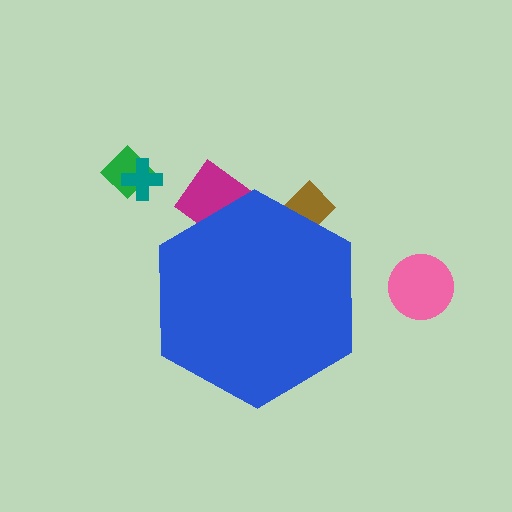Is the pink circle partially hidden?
No, the pink circle is fully visible.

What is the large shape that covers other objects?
A blue hexagon.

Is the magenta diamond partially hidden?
Yes, the magenta diamond is partially hidden behind the blue hexagon.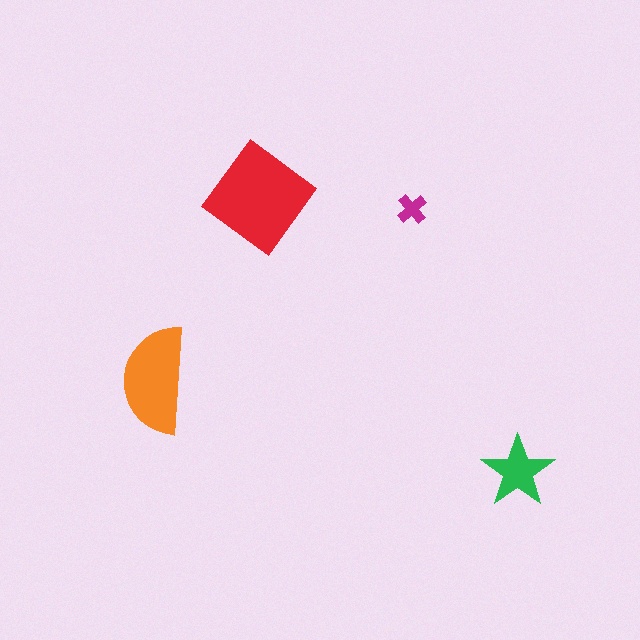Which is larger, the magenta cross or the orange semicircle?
The orange semicircle.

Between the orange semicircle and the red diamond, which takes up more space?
The red diamond.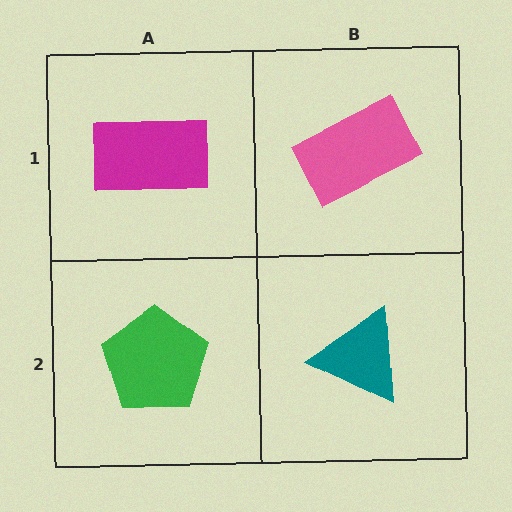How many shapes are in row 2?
2 shapes.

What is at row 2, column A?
A green pentagon.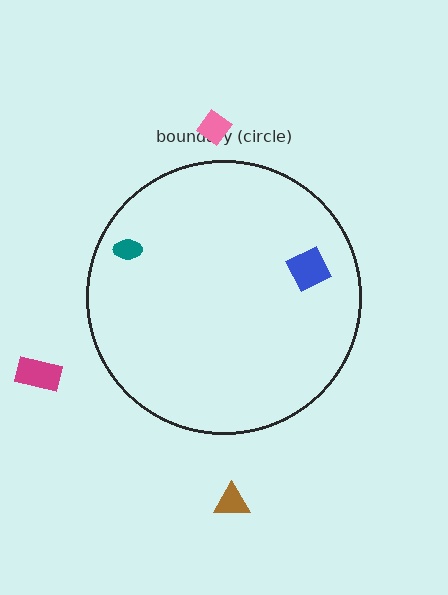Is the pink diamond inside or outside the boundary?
Outside.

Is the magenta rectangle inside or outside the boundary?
Outside.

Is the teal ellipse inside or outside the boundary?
Inside.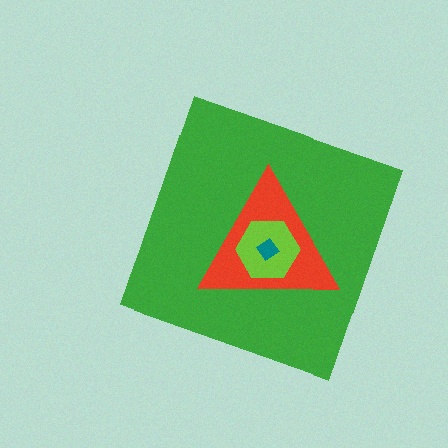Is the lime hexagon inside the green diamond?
Yes.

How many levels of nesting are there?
4.